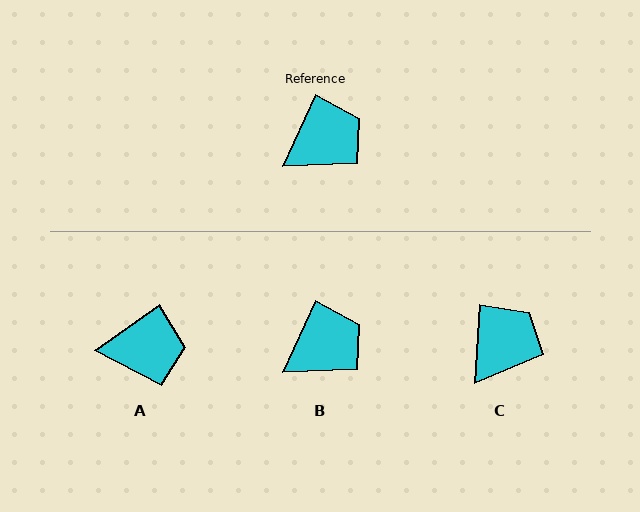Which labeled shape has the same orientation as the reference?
B.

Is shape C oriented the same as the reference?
No, it is off by about 21 degrees.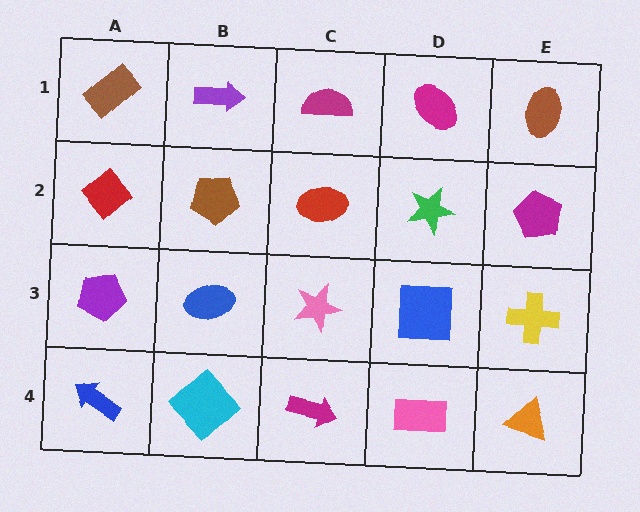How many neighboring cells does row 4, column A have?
2.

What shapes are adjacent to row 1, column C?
A red ellipse (row 2, column C), a purple arrow (row 1, column B), a magenta ellipse (row 1, column D).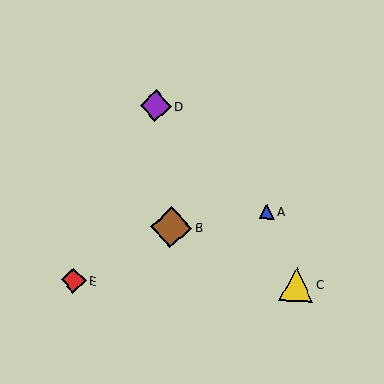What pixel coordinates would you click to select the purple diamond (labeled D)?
Click at (156, 106) to select the purple diamond D.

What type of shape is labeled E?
Shape E is a red diamond.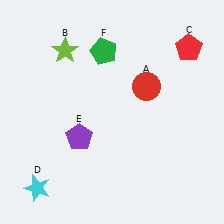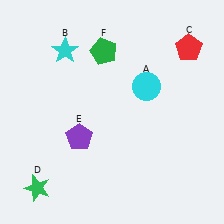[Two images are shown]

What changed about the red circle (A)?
In Image 1, A is red. In Image 2, it changed to cyan.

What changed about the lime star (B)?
In Image 1, B is lime. In Image 2, it changed to cyan.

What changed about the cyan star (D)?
In Image 1, D is cyan. In Image 2, it changed to green.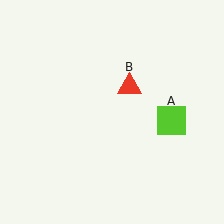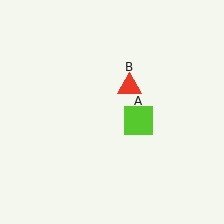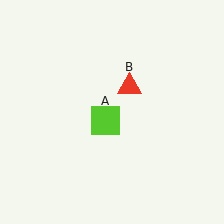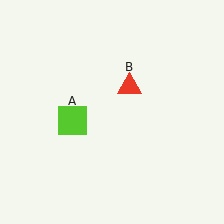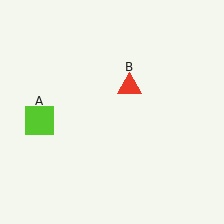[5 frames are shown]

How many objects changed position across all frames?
1 object changed position: lime square (object A).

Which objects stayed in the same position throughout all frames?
Red triangle (object B) remained stationary.